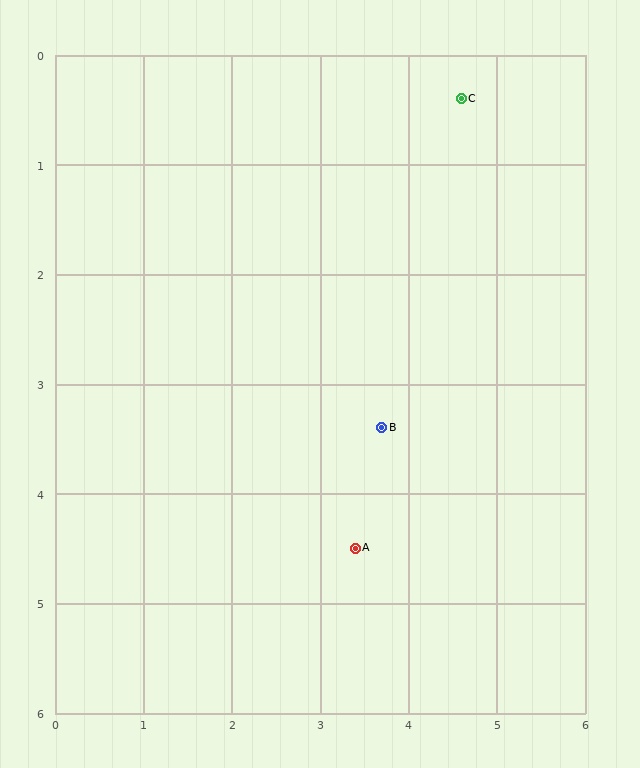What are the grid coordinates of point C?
Point C is at approximately (4.6, 0.4).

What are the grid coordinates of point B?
Point B is at approximately (3.7, 3.4).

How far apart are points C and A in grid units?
Points C and A are about 4.3 grid units apart.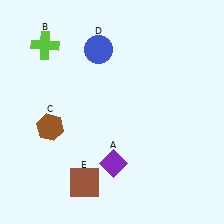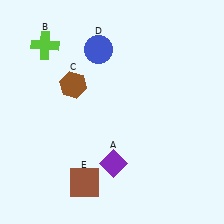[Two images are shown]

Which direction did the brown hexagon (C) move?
The brown hexagon (C) moved up.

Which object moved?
The brown hexagon (C) moved up.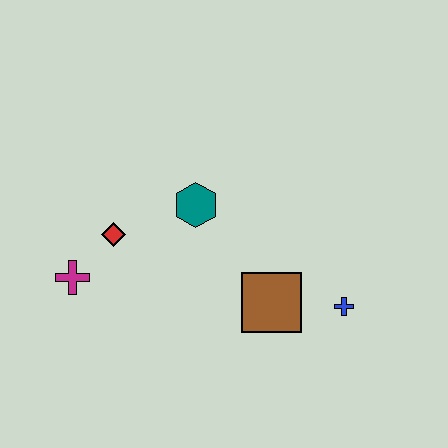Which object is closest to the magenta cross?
The red diamond is closest to the magenta cross.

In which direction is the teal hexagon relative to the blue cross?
The teal hexagon is to the left of the blue cross.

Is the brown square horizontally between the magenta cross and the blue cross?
Yes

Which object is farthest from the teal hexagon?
The blue cross is farthest from the teal hexagon.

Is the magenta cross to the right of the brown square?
No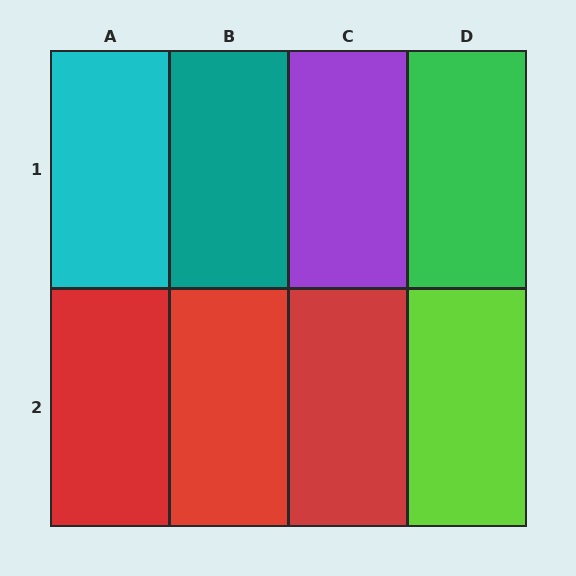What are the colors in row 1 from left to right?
Cyan, teal, purple, green.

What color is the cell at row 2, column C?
Red.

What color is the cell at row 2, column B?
Red.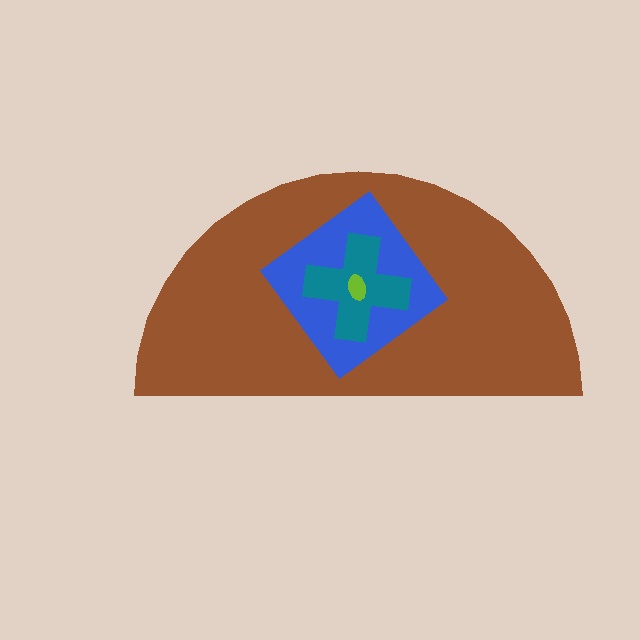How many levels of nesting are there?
4.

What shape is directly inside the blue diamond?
The teal cross.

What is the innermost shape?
The lime ellipse.